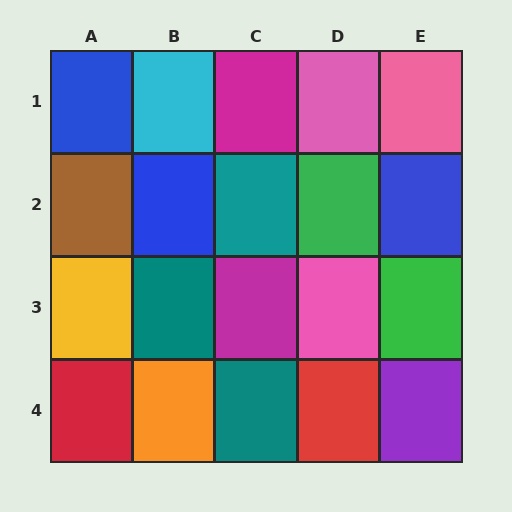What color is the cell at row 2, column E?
Blue.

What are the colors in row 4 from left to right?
Red, orange, teal, red, purple.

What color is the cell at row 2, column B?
Blue.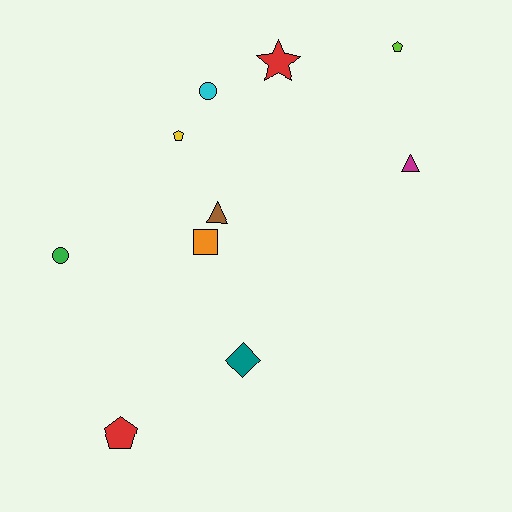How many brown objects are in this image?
There is 1 brown object.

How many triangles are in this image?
There are 2 triangles.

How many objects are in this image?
There are 10 objects.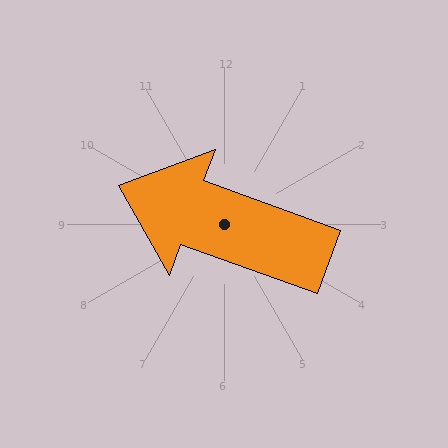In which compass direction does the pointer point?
West.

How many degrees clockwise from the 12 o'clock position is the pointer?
Approximately 290 degrees.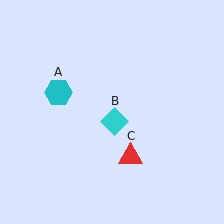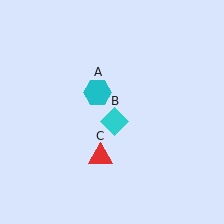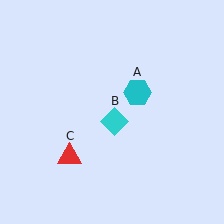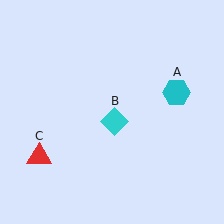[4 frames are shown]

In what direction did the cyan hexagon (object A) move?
The cyan hexagon (object A) moved right.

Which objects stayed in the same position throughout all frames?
Cyan diamond (object B) remained stationary.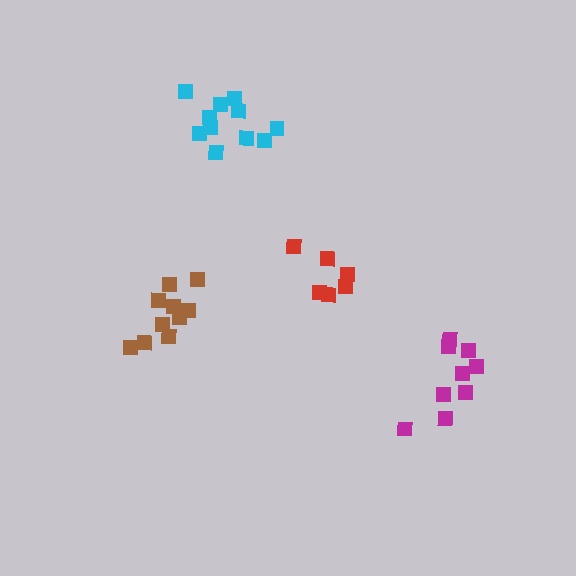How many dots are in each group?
Group 1: 9 dots, Group 2: 11 dots, Group 3: 6 dots, Group 4: 10 dots (36 total).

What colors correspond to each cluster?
The clusters are colored: magenta, cyan, red, brown.